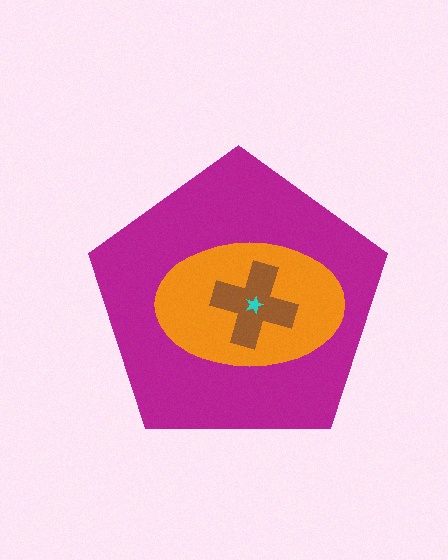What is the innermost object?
The cyan star.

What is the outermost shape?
The magenta pentagon.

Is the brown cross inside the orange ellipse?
Yes.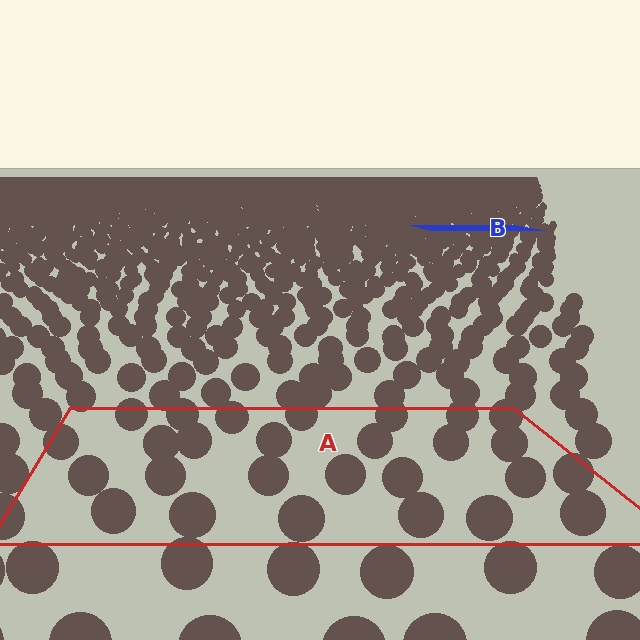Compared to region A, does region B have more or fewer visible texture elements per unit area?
Region B has more texture elements per unit area — they are packed more densely because it is farther away.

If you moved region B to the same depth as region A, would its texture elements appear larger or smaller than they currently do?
They would appear larger. At a closer depth, the same texture elements are projected at a bigger on-screen size.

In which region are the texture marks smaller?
The texture marks are smaller in region B, because it is farther away.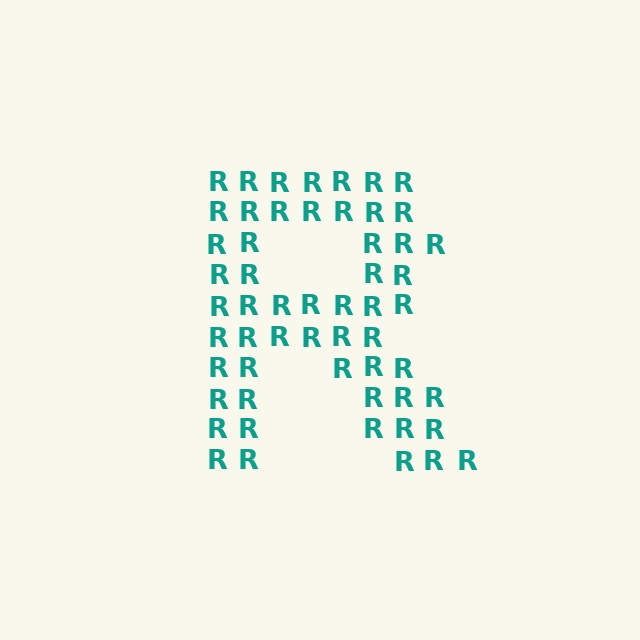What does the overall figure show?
The overall figure shows the letter R.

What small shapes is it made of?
It is made of small letter R's.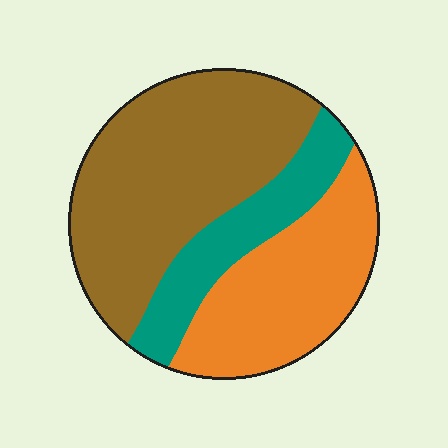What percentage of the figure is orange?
Orange takes up about one third (1/3) of the figure.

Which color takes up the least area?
Teal, at roughly 20%.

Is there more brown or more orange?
Brown.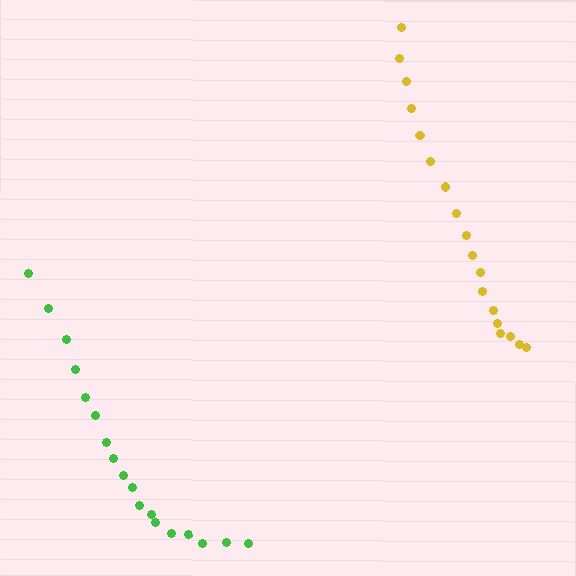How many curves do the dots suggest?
There are 2 distinct paths.